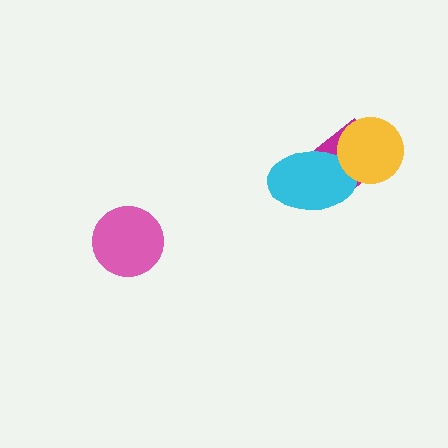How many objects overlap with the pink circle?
0 objects overlap with the pink circle.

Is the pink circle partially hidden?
No, no other shape covers it.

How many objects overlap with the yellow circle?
2 objects overlap with the yellow circle.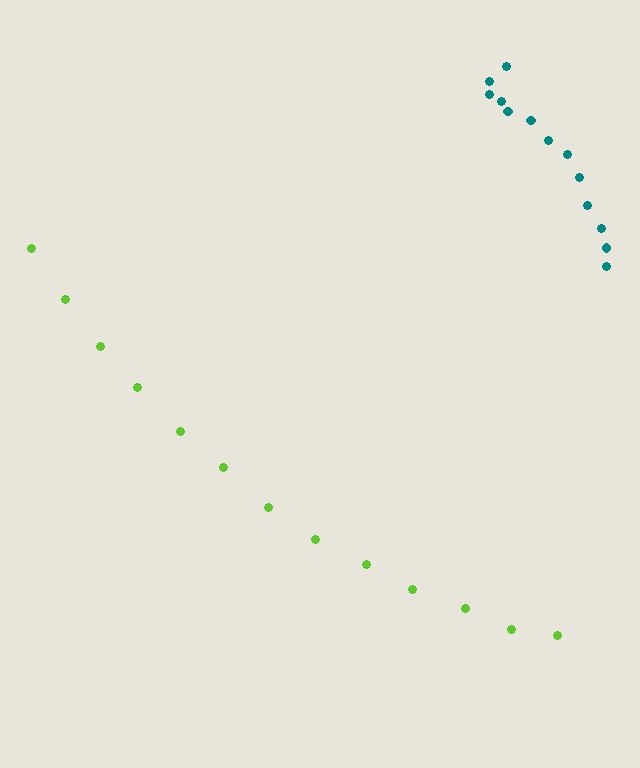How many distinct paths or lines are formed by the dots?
There are 2 distinct paths.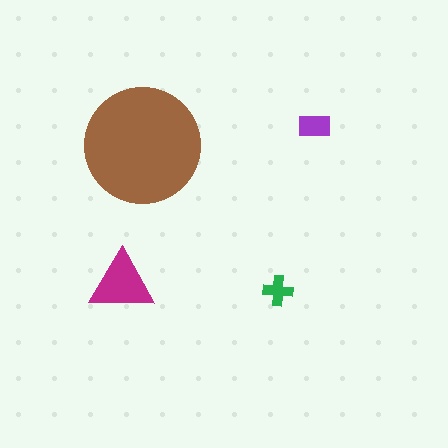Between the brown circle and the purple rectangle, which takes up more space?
The brown circle.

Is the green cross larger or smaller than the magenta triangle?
Smaller.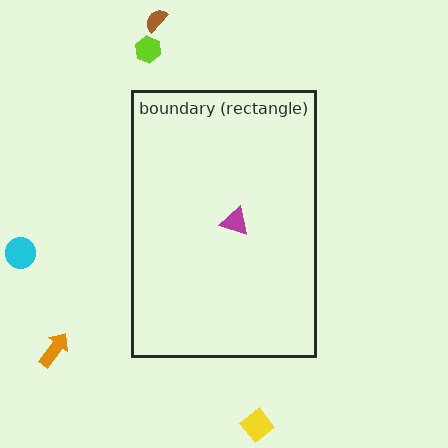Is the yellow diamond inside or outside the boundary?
Outside.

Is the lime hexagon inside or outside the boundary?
Outside.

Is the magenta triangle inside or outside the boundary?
Inside.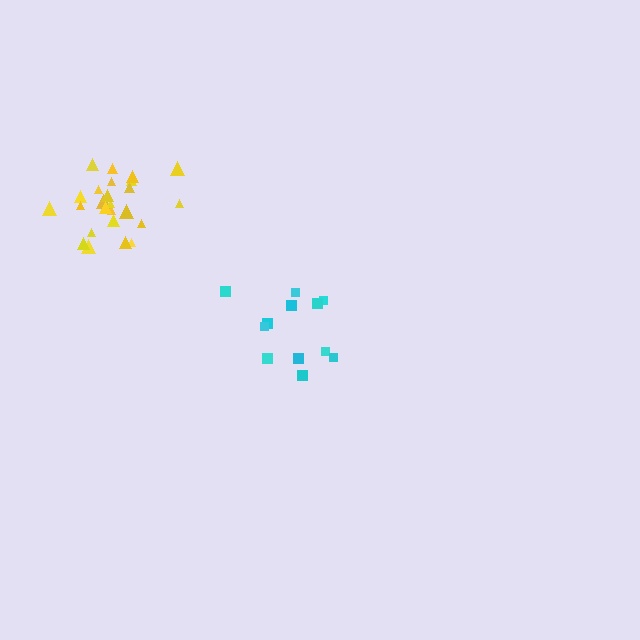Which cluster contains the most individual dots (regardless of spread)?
Yellow (25).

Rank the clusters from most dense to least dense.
yellow, cyan.